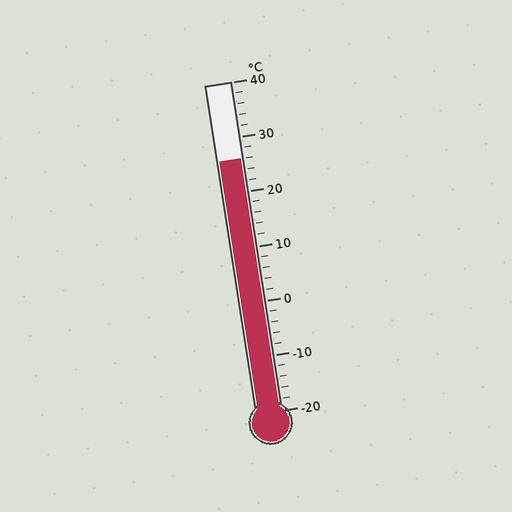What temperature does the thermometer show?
The thermometer shows approximately 26°C.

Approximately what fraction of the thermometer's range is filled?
The thermometer is filled to approximately 75% of its range.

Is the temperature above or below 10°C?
The temperature is above 10°C.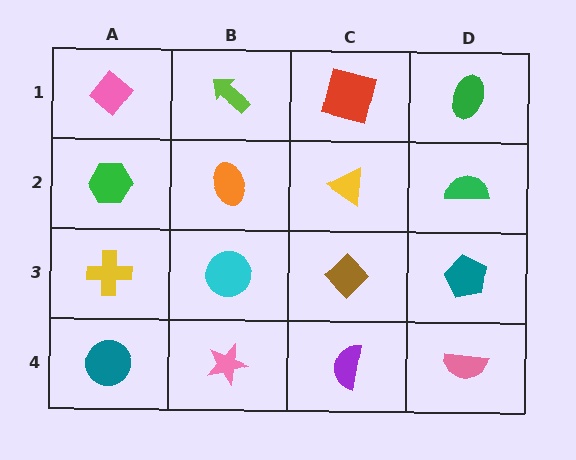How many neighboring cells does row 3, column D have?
3.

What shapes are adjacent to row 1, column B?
An orange ellipse (row 2, column B), a pink diamond (row 1, column A), a red square (row 1, column C).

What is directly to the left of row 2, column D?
A yellow triangle.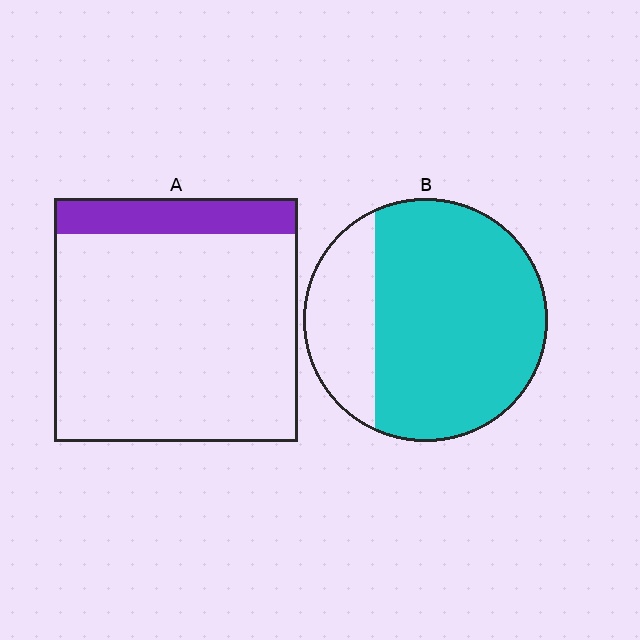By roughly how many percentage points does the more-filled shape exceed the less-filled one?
By roughly 60 percentage points (B over A).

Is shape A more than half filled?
No.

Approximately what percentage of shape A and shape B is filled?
A is approximately 15% and B is approximately 75%.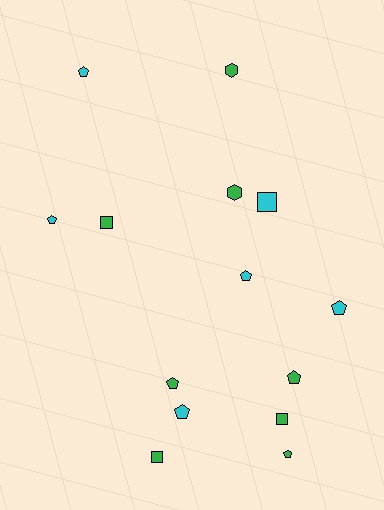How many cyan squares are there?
There is 1 cyan square.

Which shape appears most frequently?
Pentagon, with 8 objects.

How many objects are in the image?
There are 14 objects.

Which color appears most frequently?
Green, with 8 objects.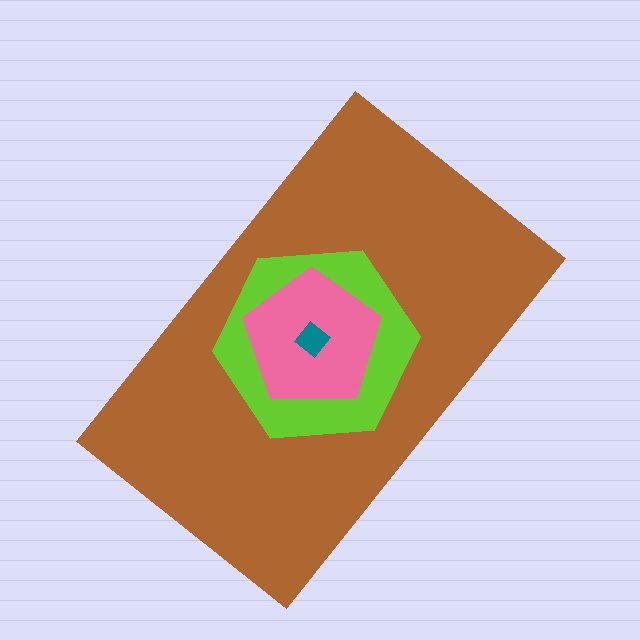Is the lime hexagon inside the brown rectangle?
Yes.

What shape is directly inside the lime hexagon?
The pink pentagon.